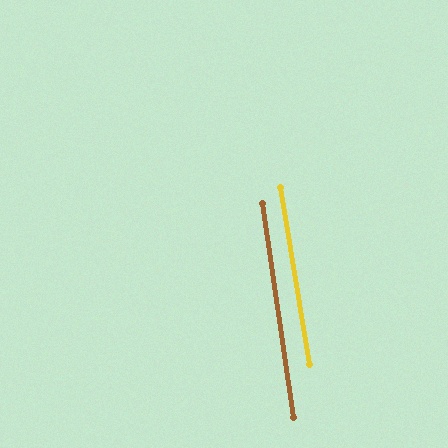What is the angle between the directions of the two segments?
Approximately 1 degree.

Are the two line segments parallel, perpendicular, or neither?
Parallel — their directions differ by only 1.1°.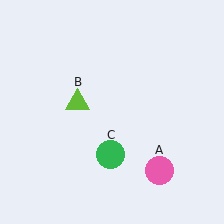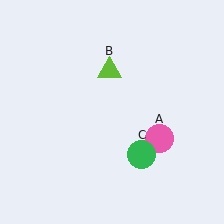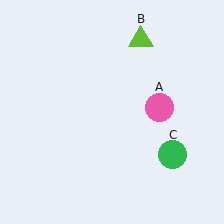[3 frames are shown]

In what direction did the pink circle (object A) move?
The pink circle (object A) moved up.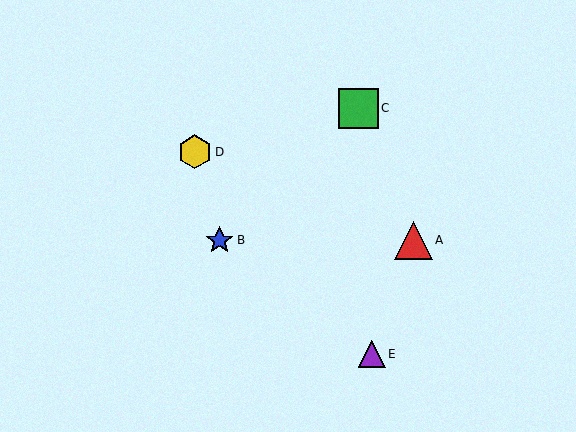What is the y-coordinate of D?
Object D is at y≈152.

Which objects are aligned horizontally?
Objects A, B are aligned horizontally.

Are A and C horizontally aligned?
No, A is at y≈240 and C is at y≈108.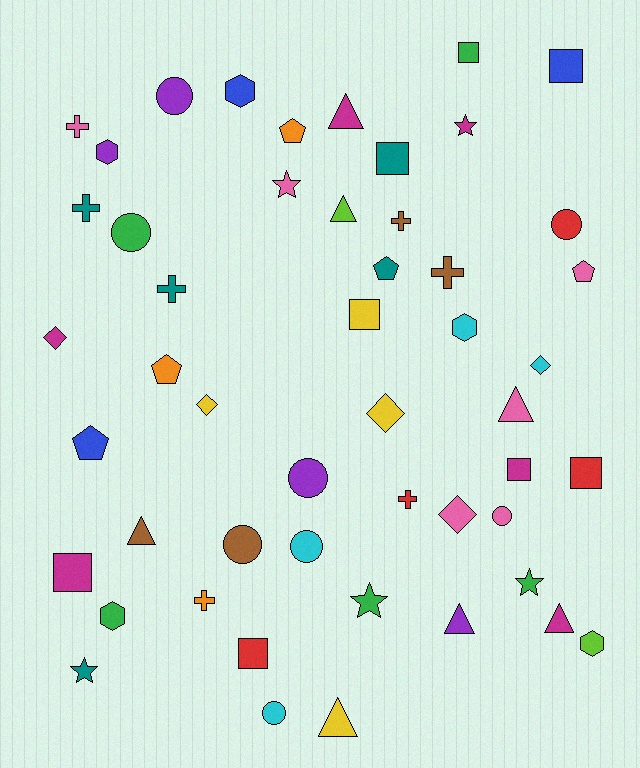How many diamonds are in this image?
There are 5 diamonds.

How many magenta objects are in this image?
There are 6 magenta objects.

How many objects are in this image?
There are 50 objects.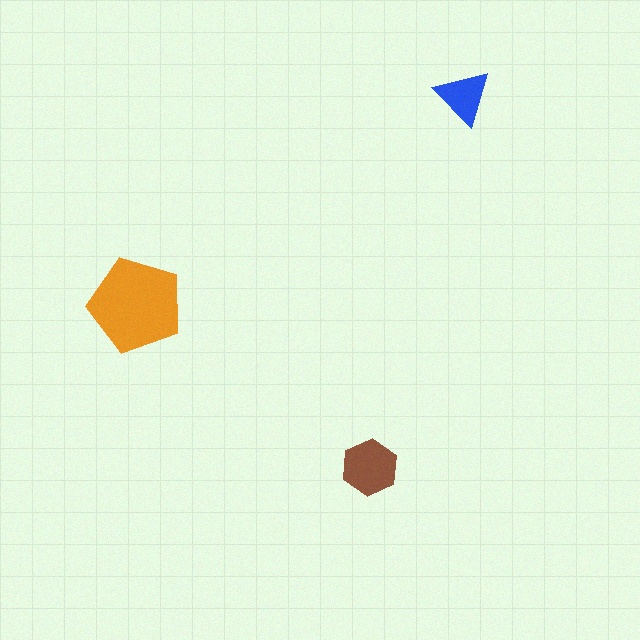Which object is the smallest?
The blue triangle.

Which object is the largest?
The orange pentagon.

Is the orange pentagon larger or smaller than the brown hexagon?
Larger.